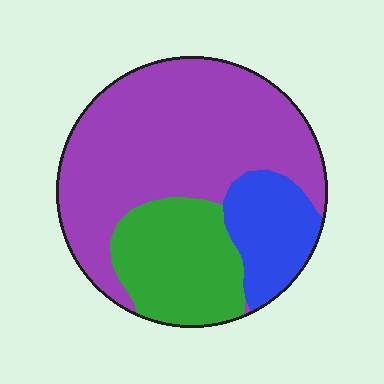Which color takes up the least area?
Blue, at roughly 15%.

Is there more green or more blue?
Green.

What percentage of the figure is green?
Green takes up between a sixth and a third of the figure.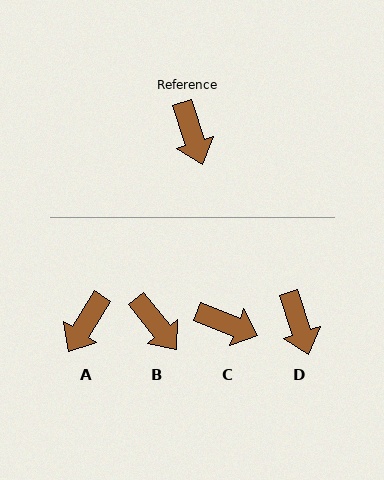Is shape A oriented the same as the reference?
No, it is off by about 50 degrees.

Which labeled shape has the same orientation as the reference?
D.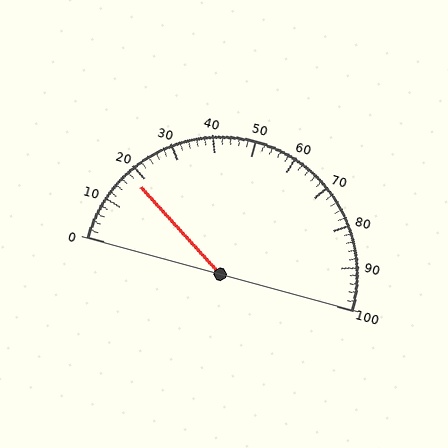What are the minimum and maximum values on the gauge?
The gauge ranges from 0 to 100.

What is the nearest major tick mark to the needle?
The nearest major tick mark is 20.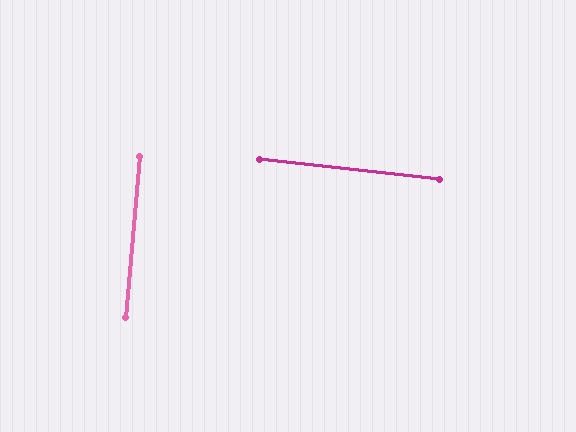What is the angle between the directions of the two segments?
Approximately 89 degrees.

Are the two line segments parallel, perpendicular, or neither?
Perpendicular — they meet at approximately 89°.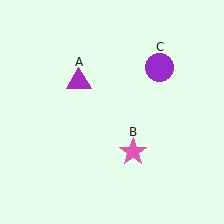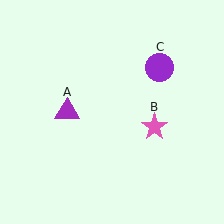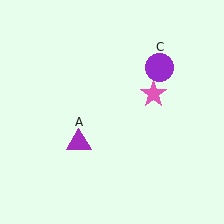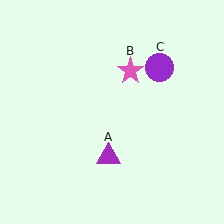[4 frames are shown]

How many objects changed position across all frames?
2 objects changed position: purple triangle (object A), pink star (object B).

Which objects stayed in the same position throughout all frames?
Purple circle (object C) remained stationary.